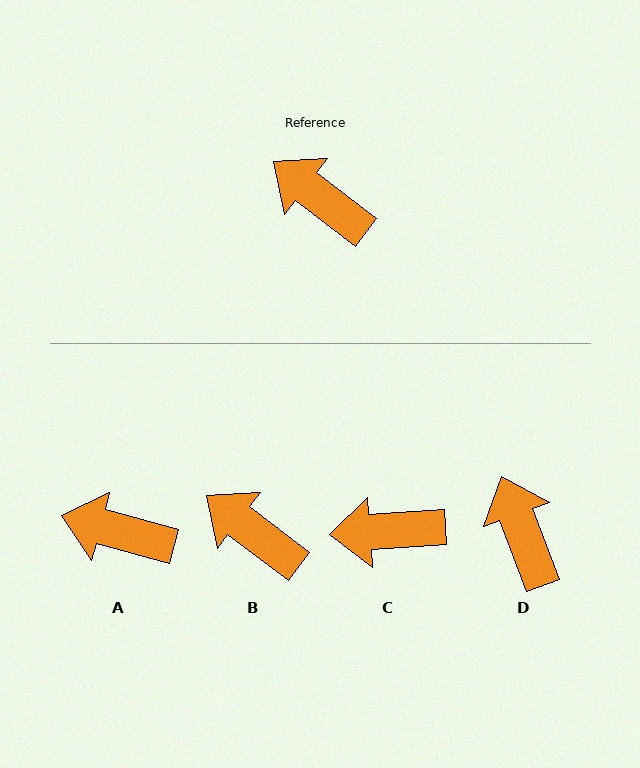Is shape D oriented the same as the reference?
No, it is off by about 32 degrees.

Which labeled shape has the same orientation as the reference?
B.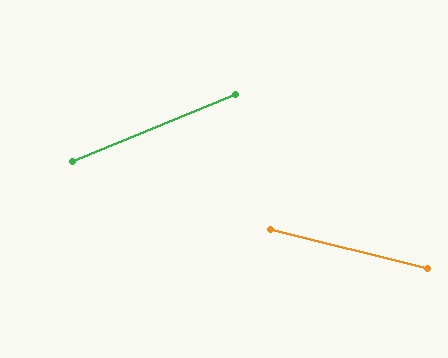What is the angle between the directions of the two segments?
Approximately 36 degrees.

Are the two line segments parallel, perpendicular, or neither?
Neither parallel nor perpendicular — they differ by about 36°.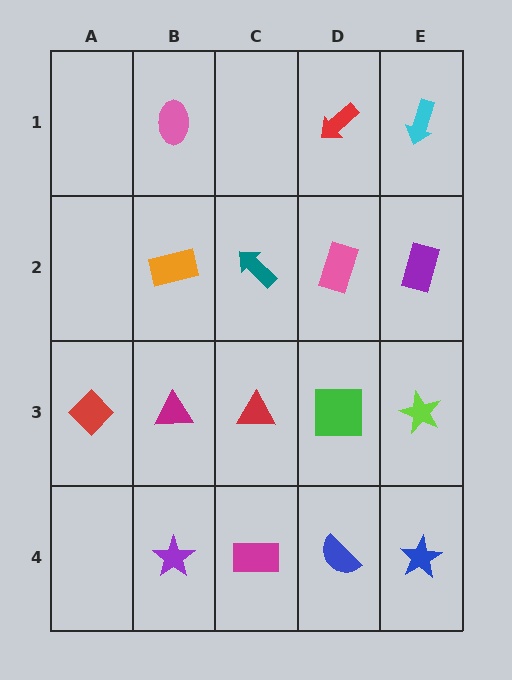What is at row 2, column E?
A purple rectangle.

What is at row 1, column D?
A red arrow.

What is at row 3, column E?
A lime star.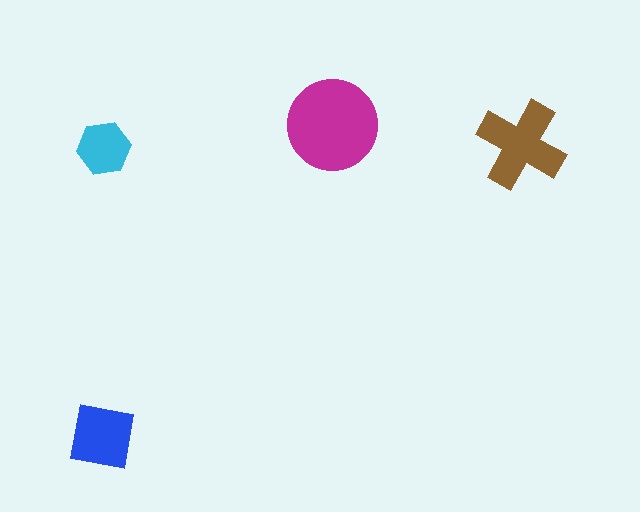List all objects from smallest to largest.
The cyan hexagon, the blue square, the brown cross, the magenta circle.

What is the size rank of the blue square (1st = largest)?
3rd.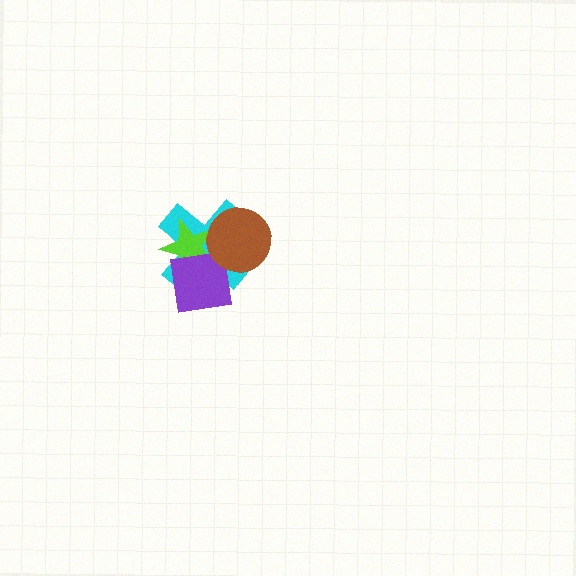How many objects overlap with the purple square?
3 objects overlap with the purple square.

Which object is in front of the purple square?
The brown circle is in front of the purple square.